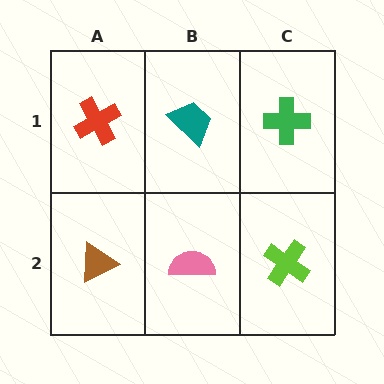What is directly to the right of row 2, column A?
A pink semicircle.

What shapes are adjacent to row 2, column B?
A teal trapezoid (row 1, column B), a brown triangle (row 2, column A), a lime cross (row 2, column C).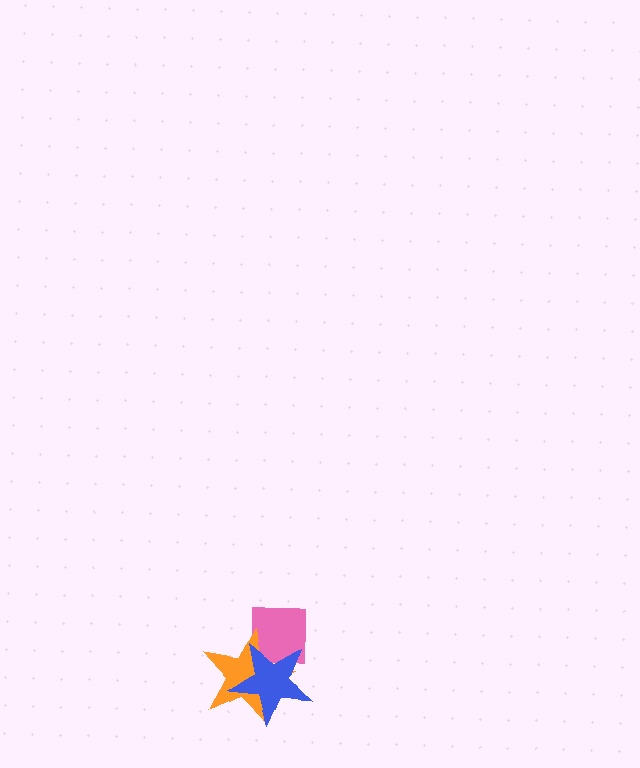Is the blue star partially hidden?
No, no other shape covers it.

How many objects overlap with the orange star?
2 objects overlap with the orange star.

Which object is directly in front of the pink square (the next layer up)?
The orange star is directly in front of the pink square.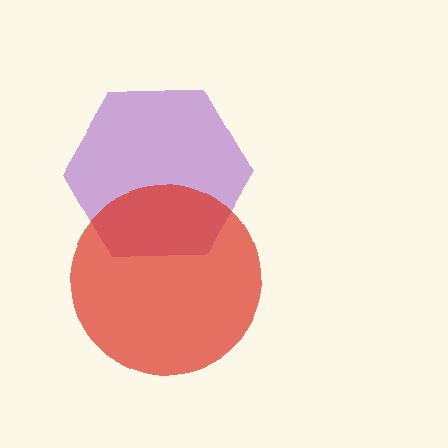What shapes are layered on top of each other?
The layered shapes are: a purple hexagon, a red circle.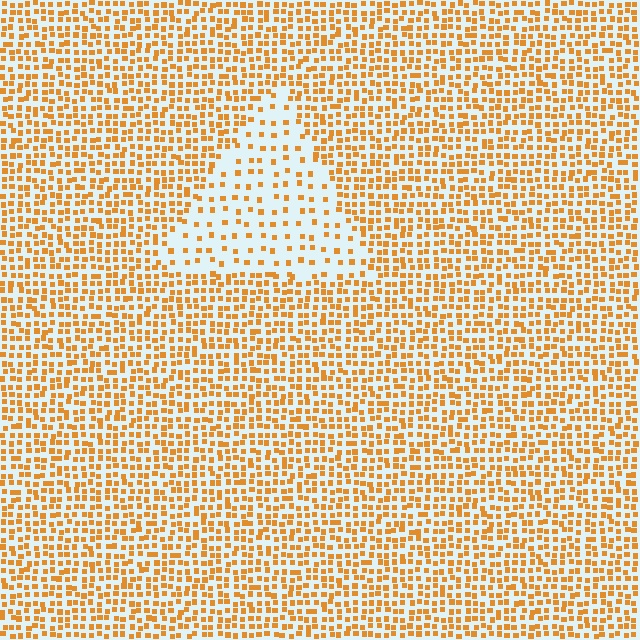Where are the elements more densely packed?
The elements are more densely packed outside the triangle boundary.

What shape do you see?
I see a triangle.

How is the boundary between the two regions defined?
The boundary is defined by a change in element density (approximately 2.6x ratio). All elements are the same color, size, and shape.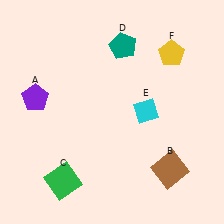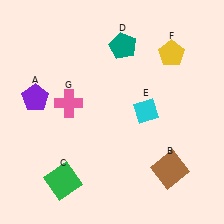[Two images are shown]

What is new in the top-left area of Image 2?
A pink cross (G) was added in the top-left area of Image 2.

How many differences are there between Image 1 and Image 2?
There is 1 difference between the two images.